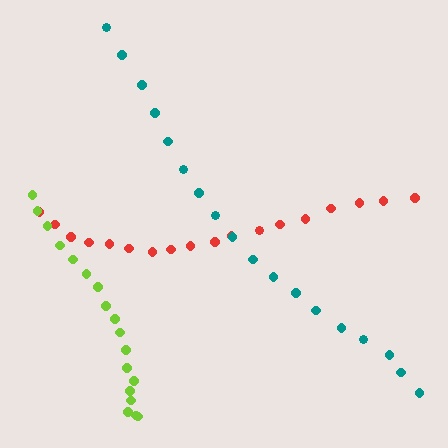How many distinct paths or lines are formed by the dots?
There are 3 distinct paths.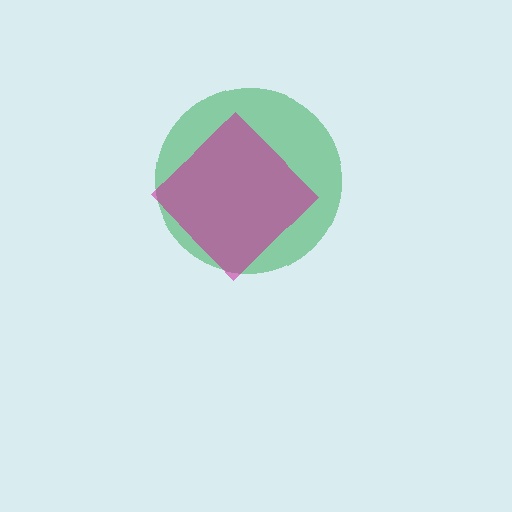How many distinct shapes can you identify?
There are 2 distinct shapes: a green circle, a magenta diamond.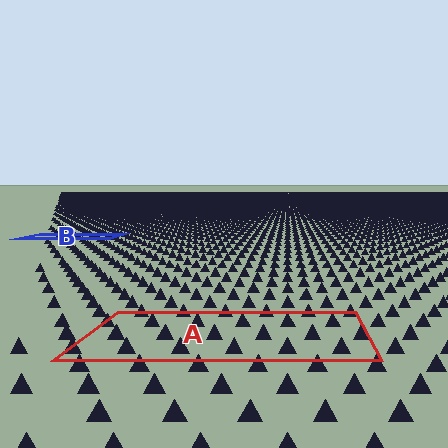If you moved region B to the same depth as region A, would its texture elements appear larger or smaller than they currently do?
They would appear larger. At a closer depth, the same texture elements are projected at a bigger on-screen size.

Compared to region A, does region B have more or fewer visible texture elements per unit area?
Region B has more texture elements per unit area — they are packed more densely because it is farther away.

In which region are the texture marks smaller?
The texture marks are smaller in region B, because it is farther away.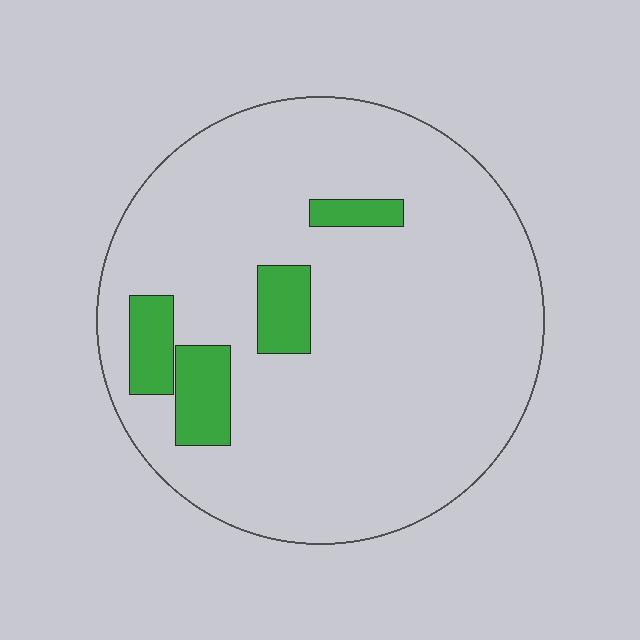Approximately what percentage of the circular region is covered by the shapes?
Approximately 10%.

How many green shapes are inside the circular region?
4.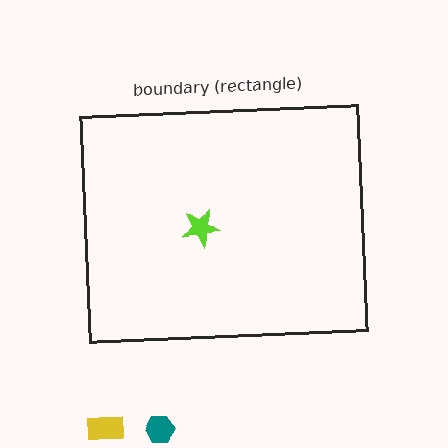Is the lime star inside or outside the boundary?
Inside.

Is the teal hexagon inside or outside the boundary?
Outside.